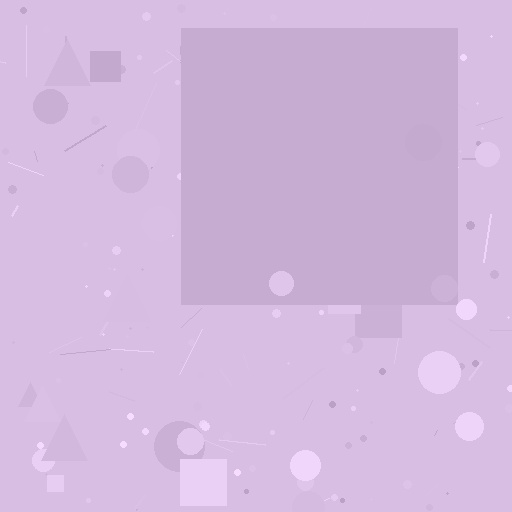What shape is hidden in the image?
A square is hidden in the image.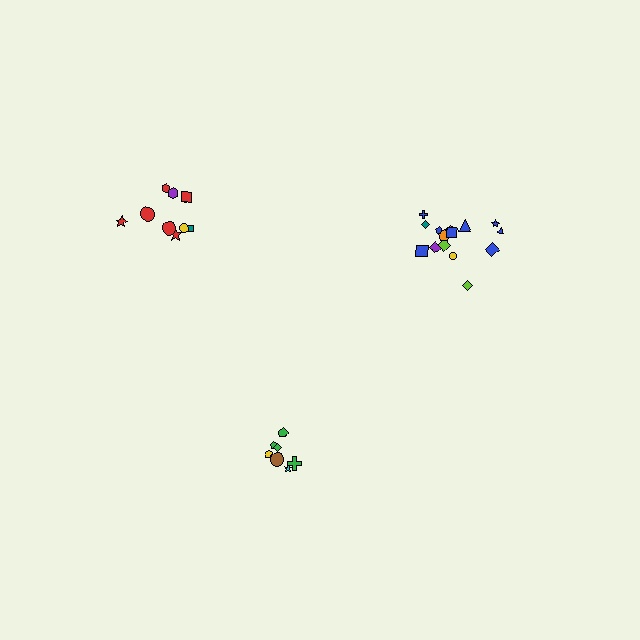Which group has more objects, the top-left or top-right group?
The top-right group.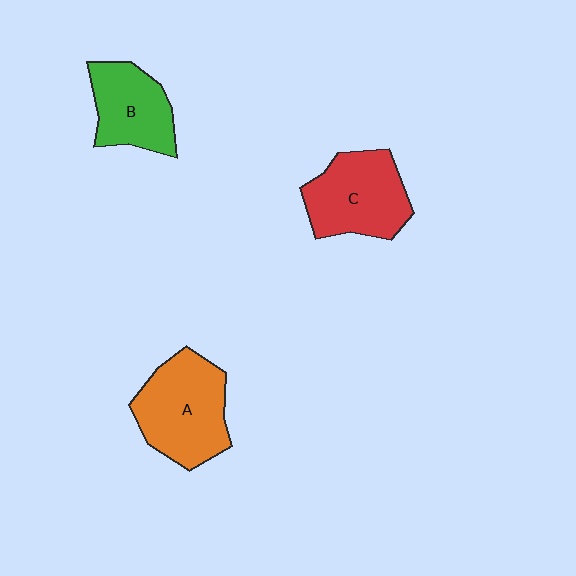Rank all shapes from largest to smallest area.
From largest to smallest: A (orange), C (red), B (green).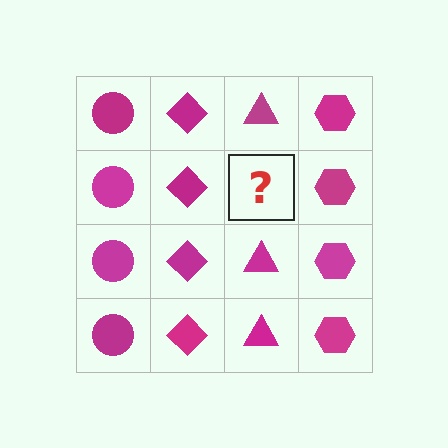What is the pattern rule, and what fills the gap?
The rule is that each column has a consistent shape. The gap should be filled with a magenta triangle.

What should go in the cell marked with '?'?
The missing cell should contain a magenta triangle.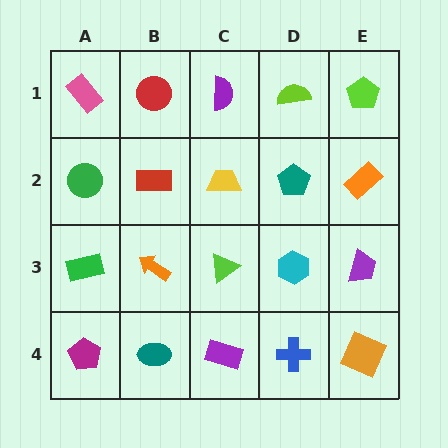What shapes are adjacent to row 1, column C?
A yellow trapezoid (row 2, column C), a red circle (row 1, column B), a lime semicircle (row 1, column D).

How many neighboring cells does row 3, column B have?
4.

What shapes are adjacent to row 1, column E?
An orange rectangle (row 2, column E), a lime semicircle (row 1, column D).